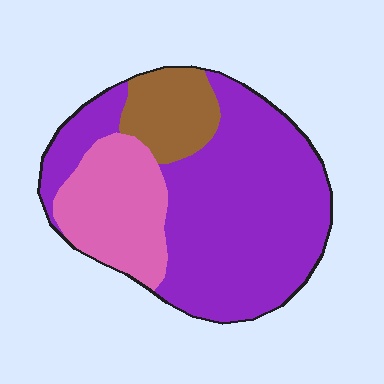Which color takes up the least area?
Brown, at roughly 15%.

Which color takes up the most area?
Purple, at roughly 65%.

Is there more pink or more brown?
Pink.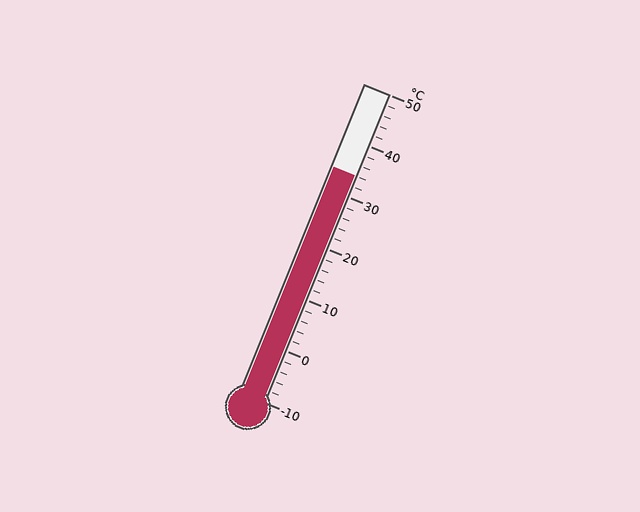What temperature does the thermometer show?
The thermometer shows approximately 34°C.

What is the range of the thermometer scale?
The thermometer scale ranges from -10°C to 50°C.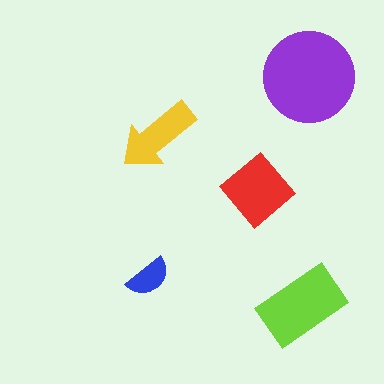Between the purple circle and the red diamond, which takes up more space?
The purple circle.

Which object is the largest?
The purple circle.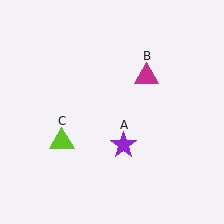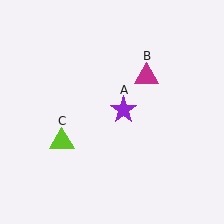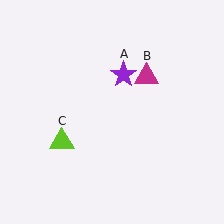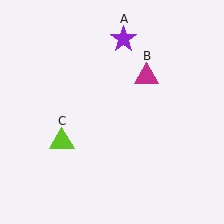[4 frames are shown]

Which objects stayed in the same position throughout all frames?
Magenta triangle (object B) and lime triangle (object C) remained stationary.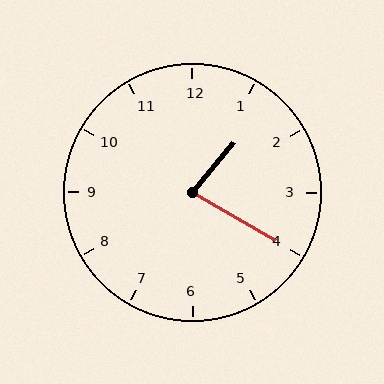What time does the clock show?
1:20.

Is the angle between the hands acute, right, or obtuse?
It is acute.